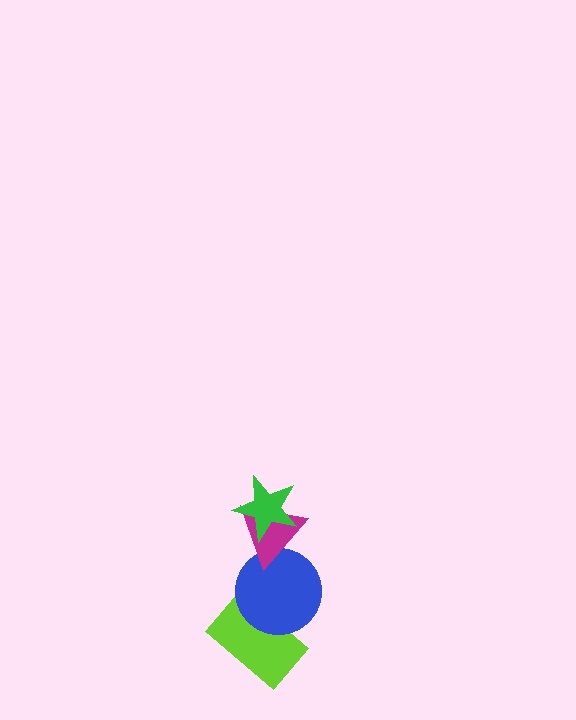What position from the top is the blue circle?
The blue circle is 3rd from the top.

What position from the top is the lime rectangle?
The lime rectangle is 4th from the top.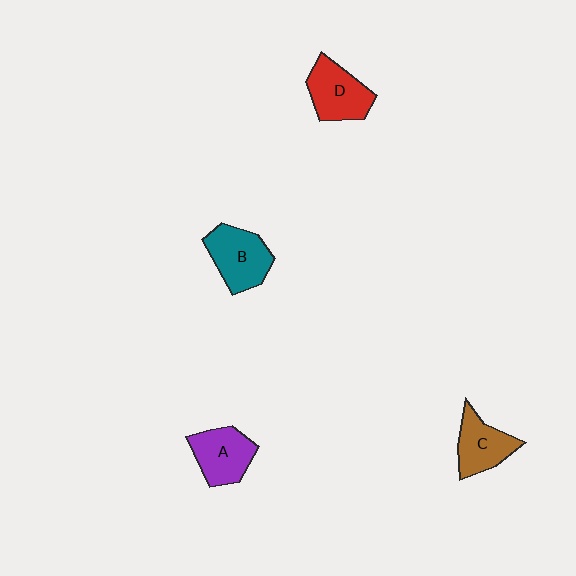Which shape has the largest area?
Shape B (teal).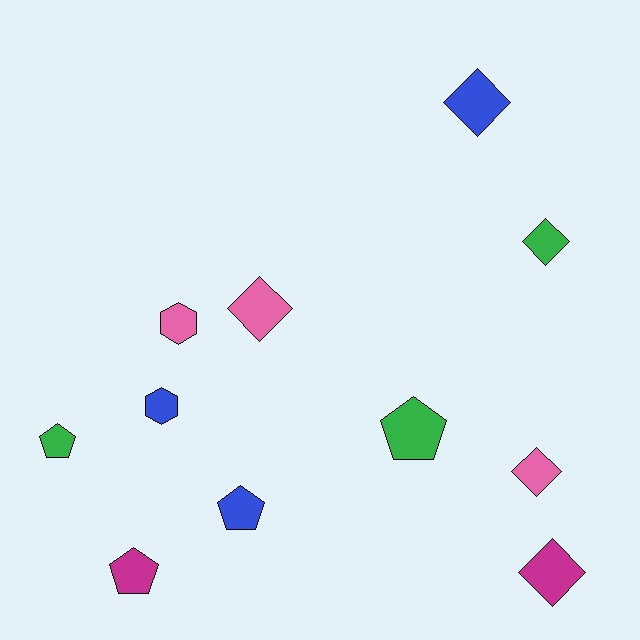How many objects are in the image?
There are 11 objects.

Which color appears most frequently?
Pink, with 3 objects.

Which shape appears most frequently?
Diamond, with 5 objects.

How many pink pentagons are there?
There are no pink pentagons.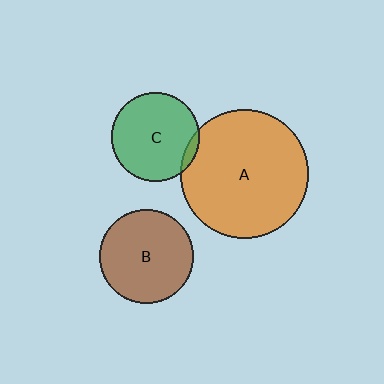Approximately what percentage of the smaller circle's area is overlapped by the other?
Approximately 5%.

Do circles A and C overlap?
Yes.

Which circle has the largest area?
Circle A (orange).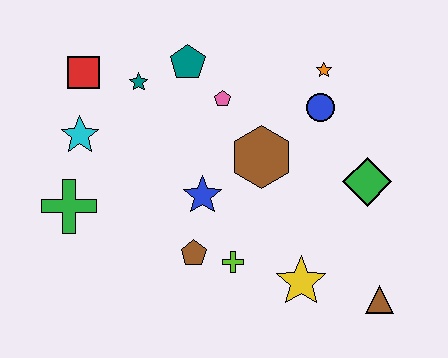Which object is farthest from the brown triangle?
The red square is farthest from the brown triangle.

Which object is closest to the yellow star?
The lime cross is closest to the yellow star.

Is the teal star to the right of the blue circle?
No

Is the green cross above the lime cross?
Yes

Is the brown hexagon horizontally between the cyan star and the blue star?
No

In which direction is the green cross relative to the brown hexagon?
The green cross is to the left of the brown hexagon.